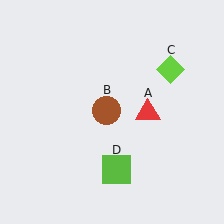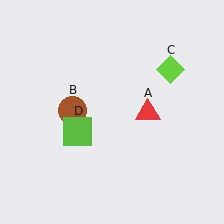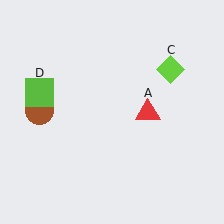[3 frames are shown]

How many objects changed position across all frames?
2 objects changed position: brown circle (object B), lime square (object D).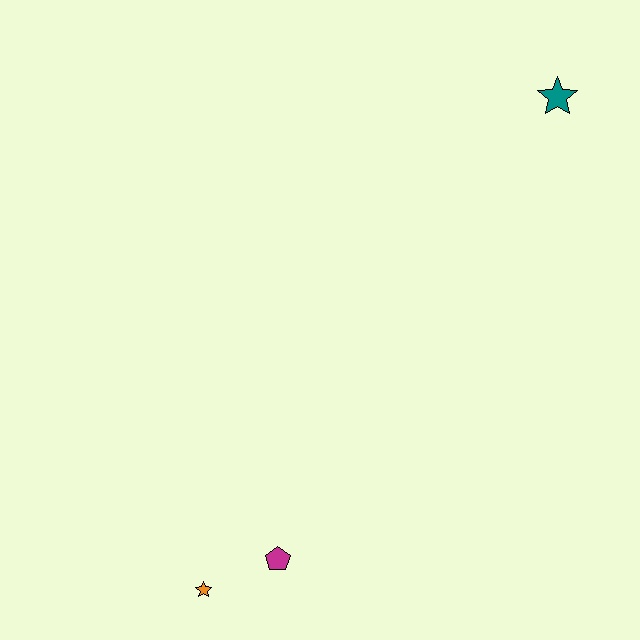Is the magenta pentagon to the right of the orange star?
Yes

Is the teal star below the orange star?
No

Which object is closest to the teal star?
The magenta pentagon is closest to the teal star.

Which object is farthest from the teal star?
The orange star is farthest from the teal star.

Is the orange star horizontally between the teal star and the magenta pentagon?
No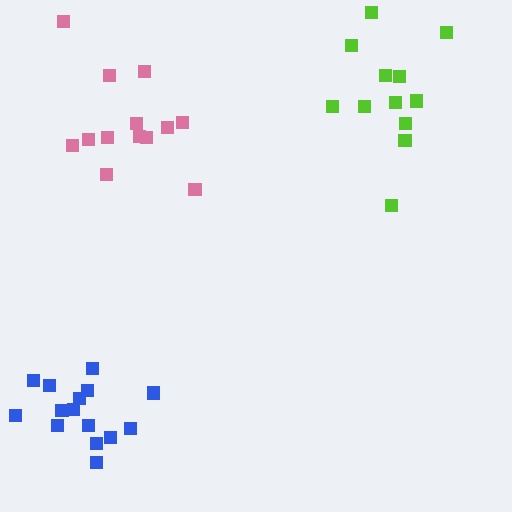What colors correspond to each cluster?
The clusters are colored: lime, pink, blue.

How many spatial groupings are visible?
There are 3 spatial groupings.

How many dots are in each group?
Group 1: 12 dots, Group 2: 13 dots, Group 3: 15 dots (40 total).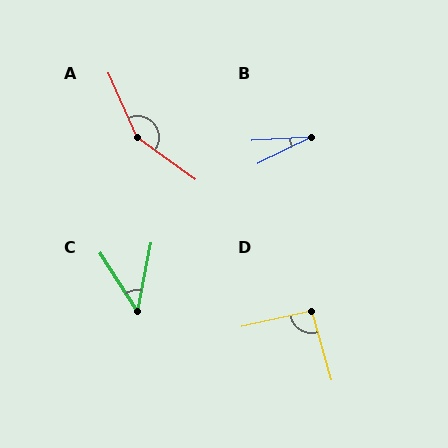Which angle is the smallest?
B, at approximately 23 degrees.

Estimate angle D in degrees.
Approximately 93 degrees.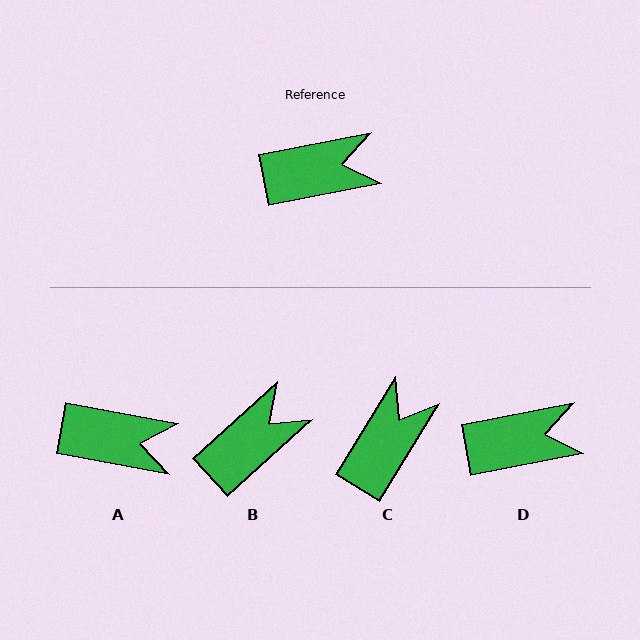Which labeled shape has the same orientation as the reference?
D.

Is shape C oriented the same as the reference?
No, it is off by about 48 degrees.